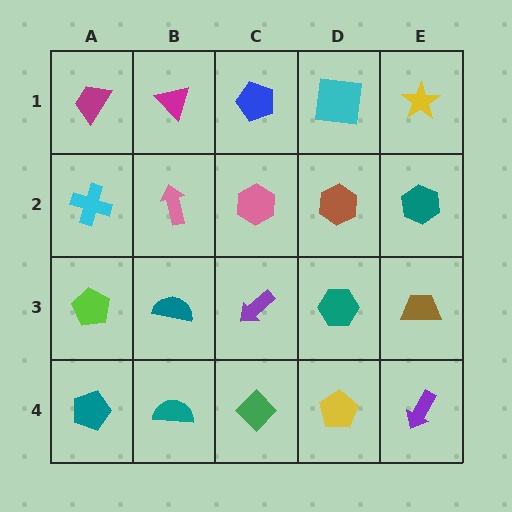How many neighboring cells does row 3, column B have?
4.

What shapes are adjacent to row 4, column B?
A teal semicircle (row 3, column B), a teal pentagon (row 4, column A), a green diamond (row 4, column C).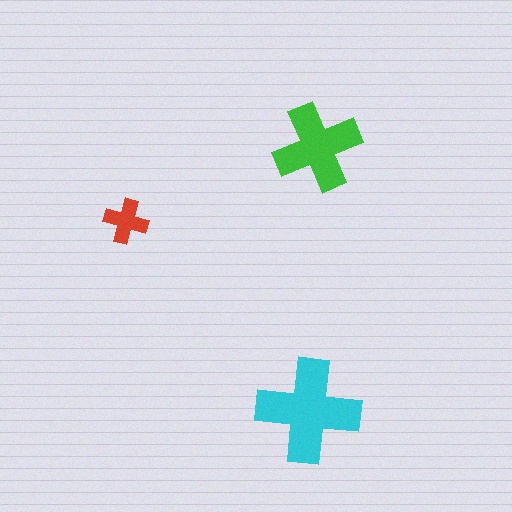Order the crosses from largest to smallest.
the cyan one, the green one, the red one.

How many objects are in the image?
There are 3 objects in the image.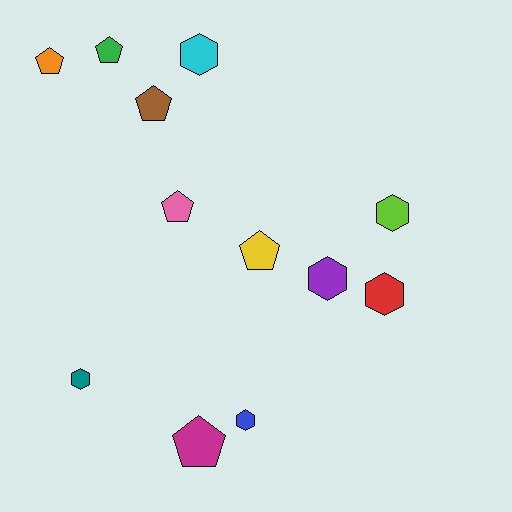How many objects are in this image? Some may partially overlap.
There are 12 objects.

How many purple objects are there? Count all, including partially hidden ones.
There is 1 purple object.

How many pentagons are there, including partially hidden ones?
There are 6 pentagons.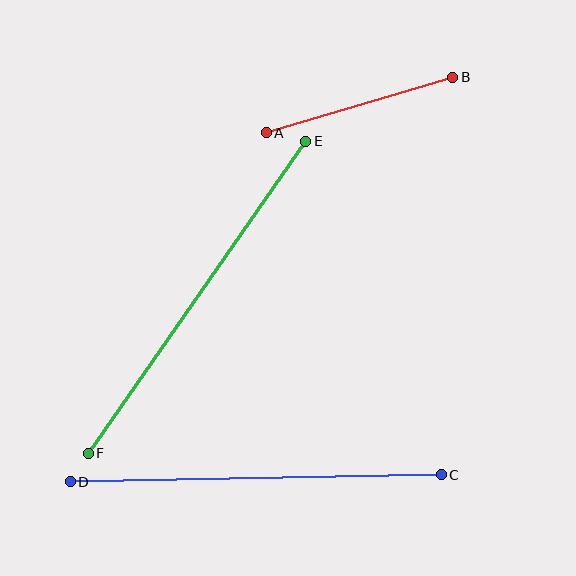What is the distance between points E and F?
The distance is approximately 381 pixels.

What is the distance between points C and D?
The distance is approximately 371 pixels.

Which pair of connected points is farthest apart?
Points E and F are farthest apart.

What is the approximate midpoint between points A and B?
The midpoint is at approximately (360, 105) pixels.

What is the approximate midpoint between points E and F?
The midpoint is at approximately (197, 297) pixels.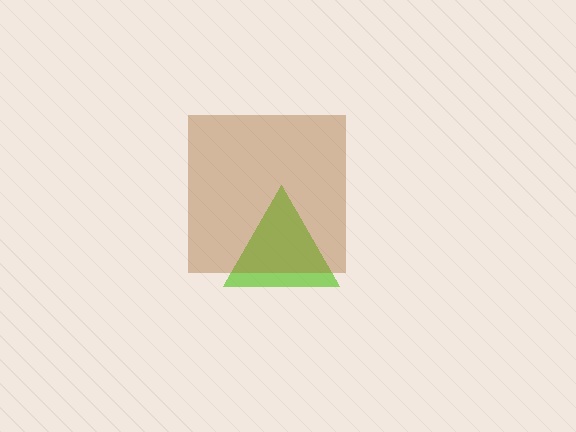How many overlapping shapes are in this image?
There are 2 overlapping shapes in the image.